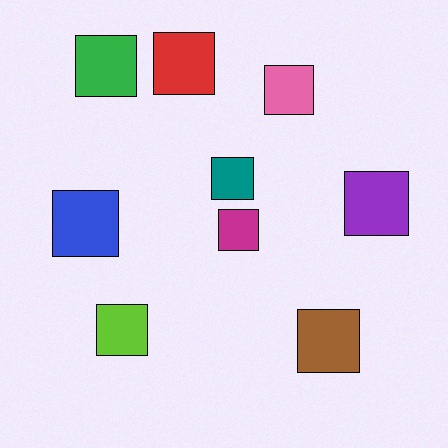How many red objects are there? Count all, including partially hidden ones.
There is 1 red object.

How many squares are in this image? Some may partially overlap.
There are 9 squares.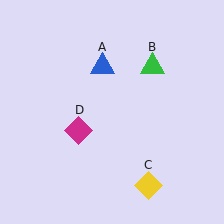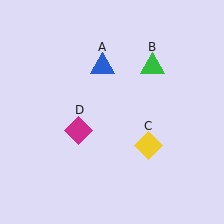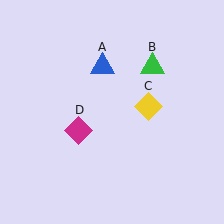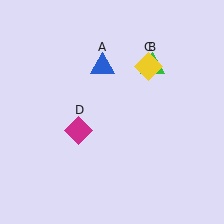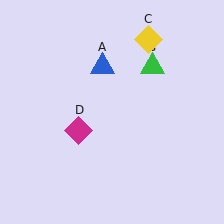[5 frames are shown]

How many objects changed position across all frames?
1 object changed position: yellow diamond (object C).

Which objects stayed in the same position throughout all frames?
Blue triangle (object A) and green triangle (object B) and magenta diamond (object D) remained stationary.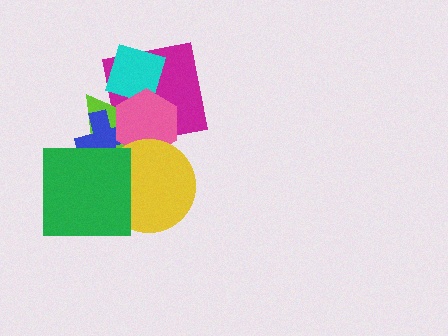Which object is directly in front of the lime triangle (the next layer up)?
The cyan diamond is directly in front of the lime triangle.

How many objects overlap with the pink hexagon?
5 objects overlap with the pink hexagon.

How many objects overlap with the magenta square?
3 objects overlap with the magenta square.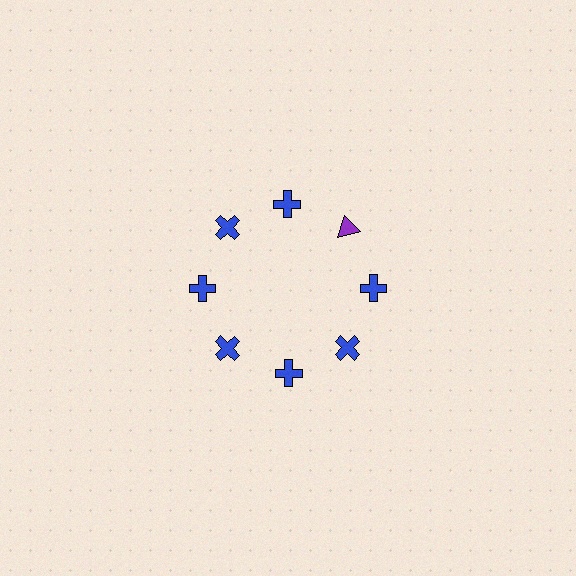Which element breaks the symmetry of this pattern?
The purple triangle at roughly the 2 o'clock position breaks the symmetry. All other shapes are blue crosses.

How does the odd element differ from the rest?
It differs in both color (purple instead of blue) and shape (triangle instead of cross).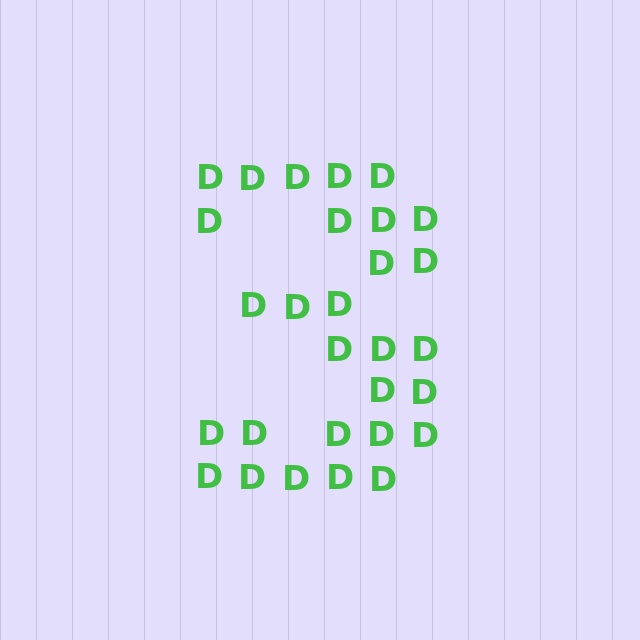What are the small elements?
The small elements are letter D's.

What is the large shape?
The large shape is the digit 3.